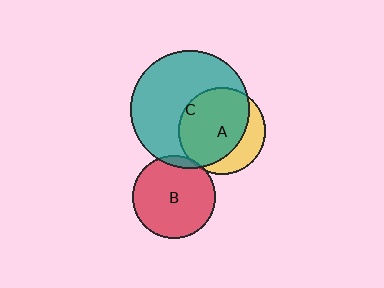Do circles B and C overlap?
Yes.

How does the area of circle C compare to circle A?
Approximately 1.8 times.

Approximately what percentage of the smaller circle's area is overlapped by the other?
Approximately 5%.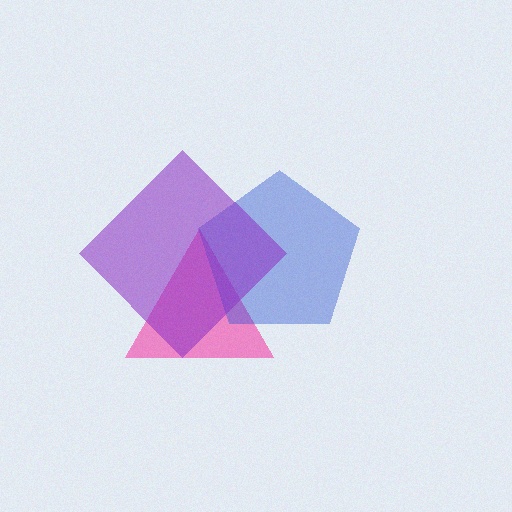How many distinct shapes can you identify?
There are 3 distinct shapes: a pink triangle, a blue pentagon, a purple diamond.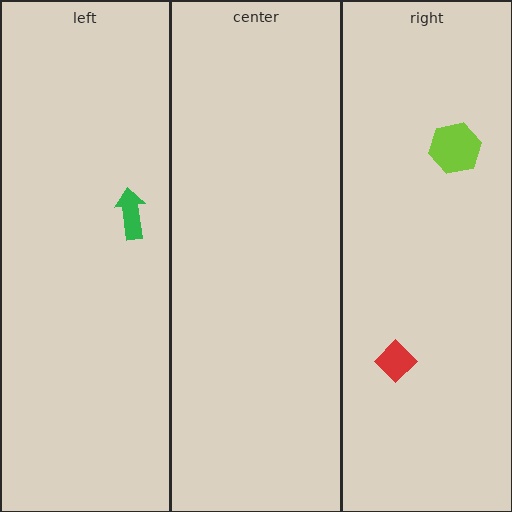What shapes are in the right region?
The red diamond, the lime hexagon.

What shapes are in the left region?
The green arrow.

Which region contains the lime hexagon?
The right region.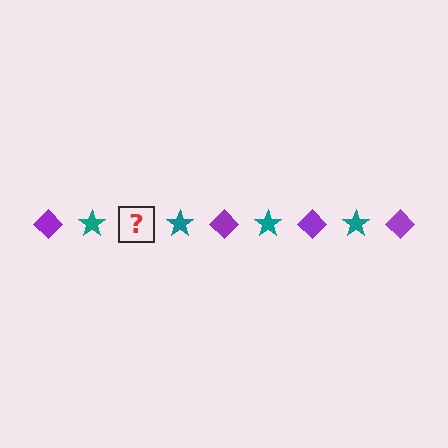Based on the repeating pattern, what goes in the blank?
The blank should be a purple diamond.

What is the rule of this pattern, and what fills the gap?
The rule is that the pattern alternates between purple diamond and teal star. The gap should be filled with a purple diamond.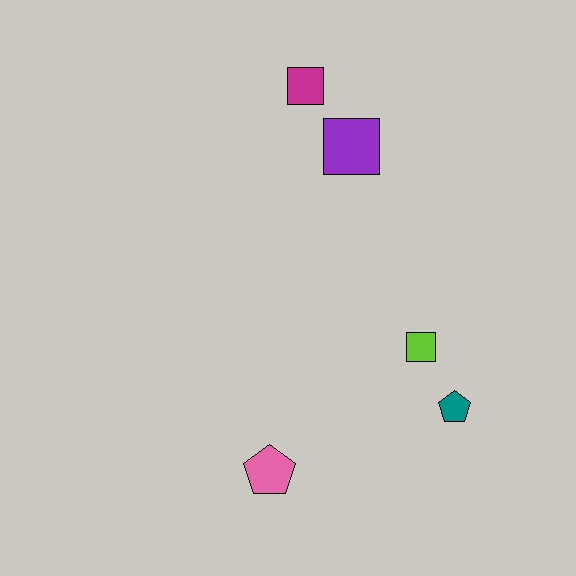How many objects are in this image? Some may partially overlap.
There are 5 objects.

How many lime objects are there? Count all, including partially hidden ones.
There is 1 lime object.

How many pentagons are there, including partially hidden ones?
There are 2 pentagons.